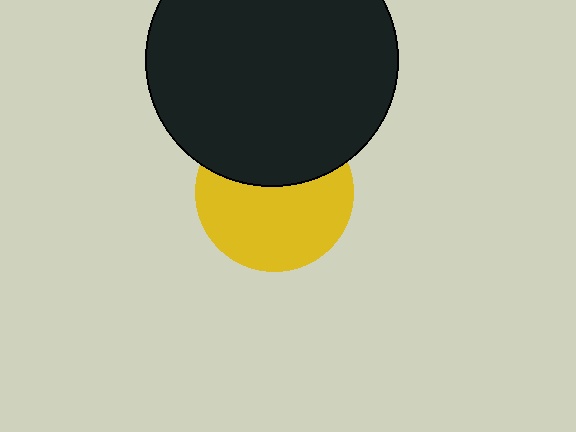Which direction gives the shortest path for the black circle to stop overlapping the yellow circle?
Moving up gives the shortest separation.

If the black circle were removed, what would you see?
You would see the complete yellow circle.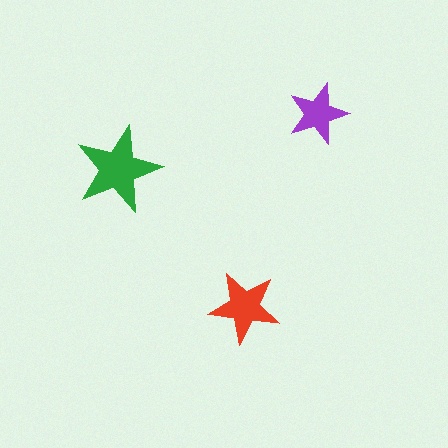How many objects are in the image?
There are 3 objects in the image.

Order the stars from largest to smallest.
the green one, the red one, the purple one.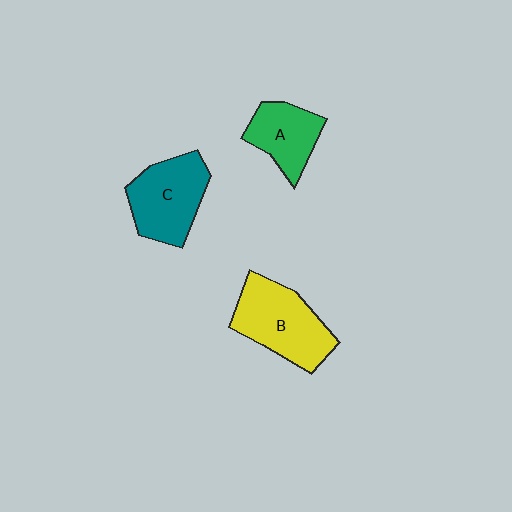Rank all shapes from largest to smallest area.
From largest to smallest: B (yellow), C (teal), A (green).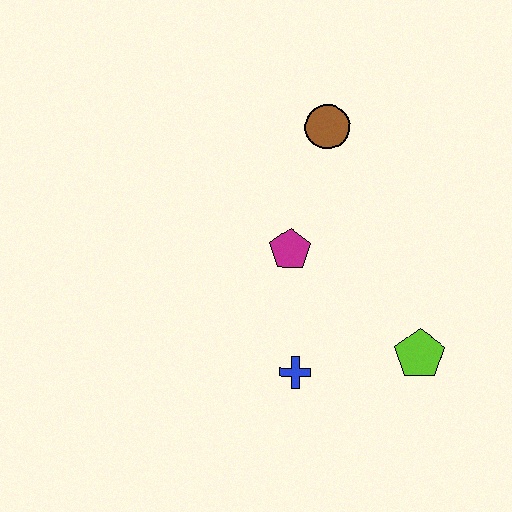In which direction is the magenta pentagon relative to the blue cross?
The magenta pentagon is above the blue cross.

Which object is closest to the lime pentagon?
The blue cross is closest to the lime pentagon.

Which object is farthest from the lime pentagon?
The brown circle is farthest from the lime pentagon.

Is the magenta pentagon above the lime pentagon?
Yes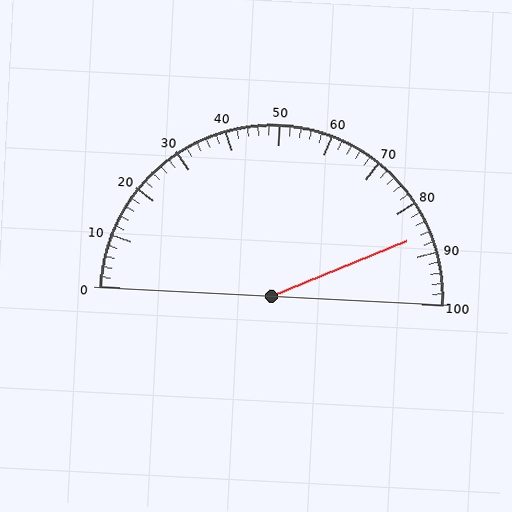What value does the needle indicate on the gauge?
The needle indicates approximately 86.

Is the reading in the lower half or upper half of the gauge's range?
The reading is in the upper half of the range (0 to 100).